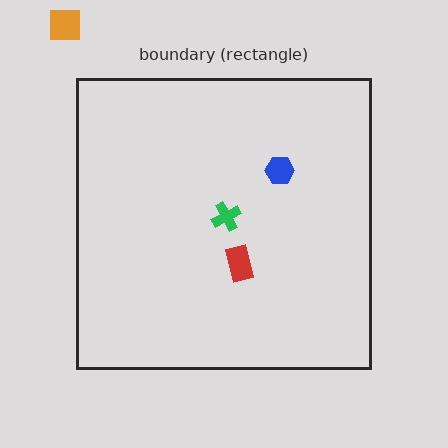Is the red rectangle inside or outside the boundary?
Inside.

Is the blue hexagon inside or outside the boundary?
Inside.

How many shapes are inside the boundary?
3 inside, 1 outside.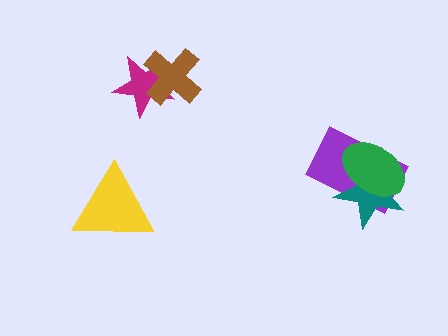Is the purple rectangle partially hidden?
Yes, it is partially covered by another shape.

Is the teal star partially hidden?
Yes, it is partially covered by another shape.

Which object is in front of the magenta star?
The brown cross is in front of the magenta star.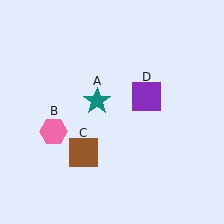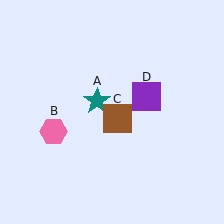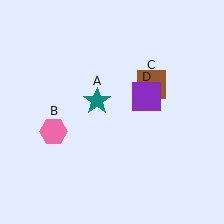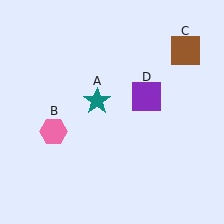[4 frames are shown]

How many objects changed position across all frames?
1 object changed position: brown square (object C).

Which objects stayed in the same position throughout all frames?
Teal star (object A) and pink hexagon (object B) and purple square (object D) remained stationary.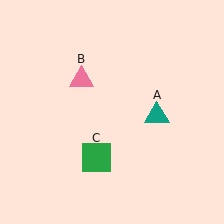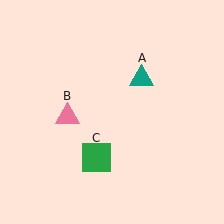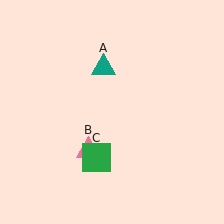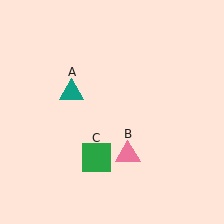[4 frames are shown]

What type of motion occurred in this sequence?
The teal triangle (object A), pink triangle (object B) rotated counterclockwise around the center of the scene.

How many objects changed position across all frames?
2 objects changed position: teal triangle (object A), pink triangle (object B).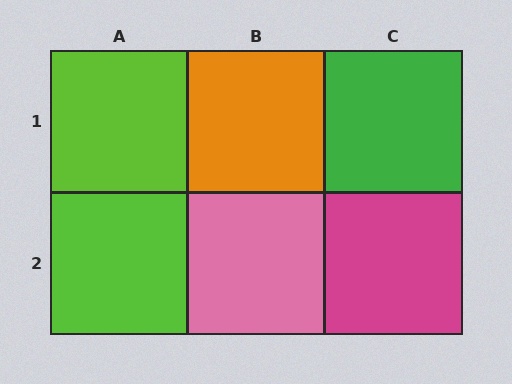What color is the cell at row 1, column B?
Orange.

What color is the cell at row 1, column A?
Lime.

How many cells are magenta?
1 cell is magenta.